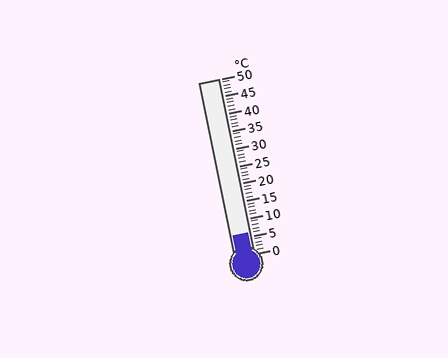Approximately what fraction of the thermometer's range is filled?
The thermometer is filled to approximately 10% of its range.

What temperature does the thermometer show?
The thermometer shows approximately 6°C.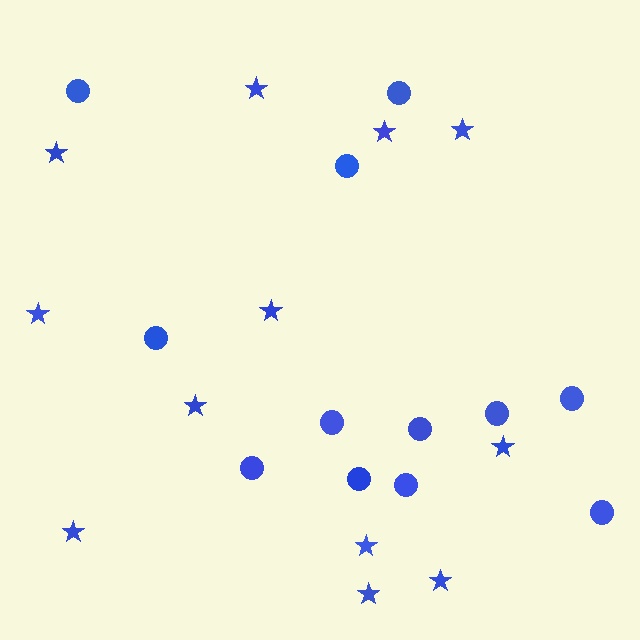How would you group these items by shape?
There are 2 groups: one group of circles (12) and one group of stars (12).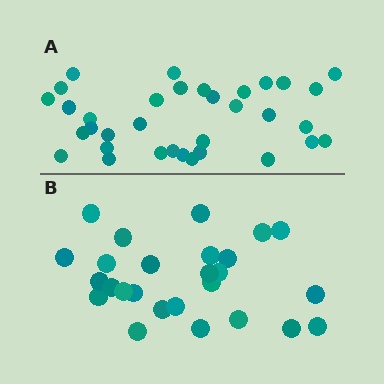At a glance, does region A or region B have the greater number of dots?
Region A (the top region) has more dots.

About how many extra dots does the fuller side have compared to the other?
Region A has roughly 8 or so more dots than region B.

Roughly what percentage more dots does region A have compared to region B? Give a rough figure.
About 30% more.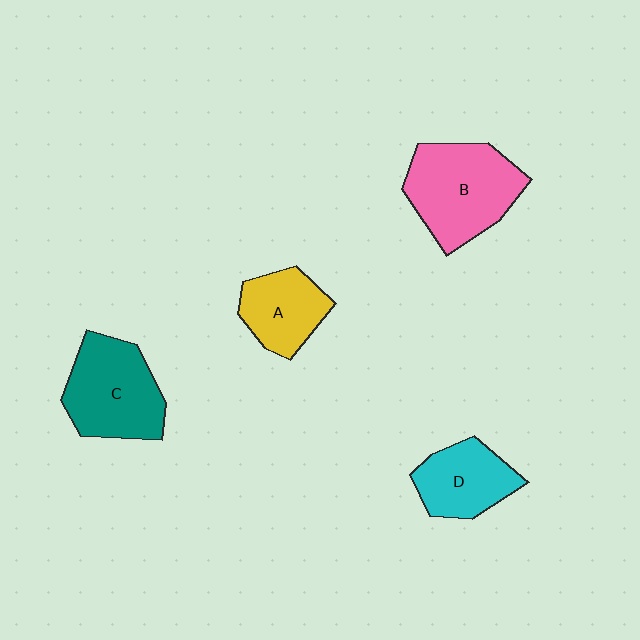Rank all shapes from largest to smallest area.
From largest to smallest: B (pink), C (teal), D (cyan), A (yellow).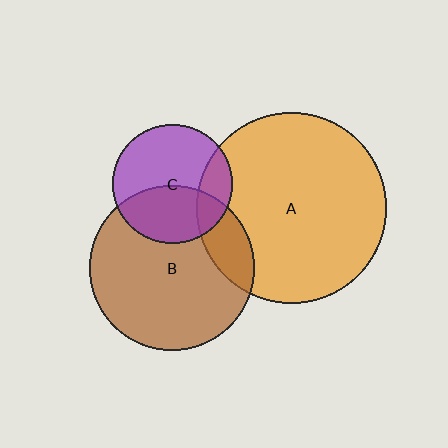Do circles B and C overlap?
Yes.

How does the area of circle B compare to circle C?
Approximately 1.9 times.